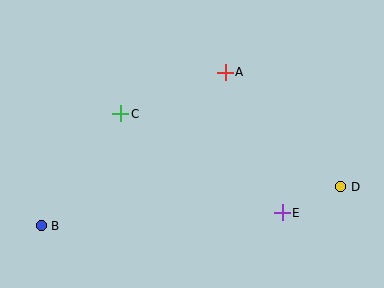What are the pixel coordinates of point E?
Point E is at (282, 213).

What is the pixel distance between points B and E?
The distance between B and E is 241 pixels.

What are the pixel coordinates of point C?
Point C is at (121, 114).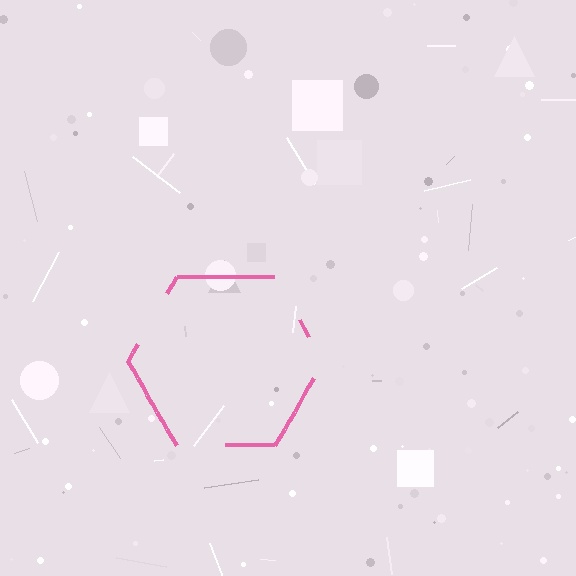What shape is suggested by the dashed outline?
The dashed outline suggests a hexagon.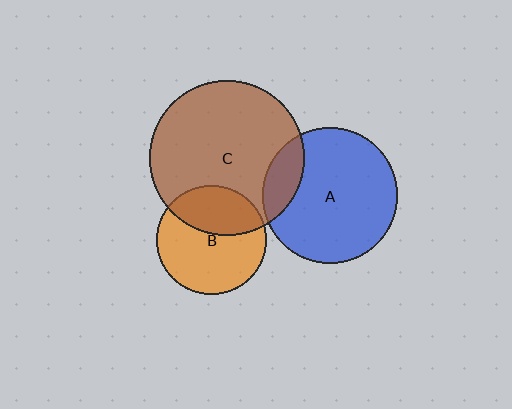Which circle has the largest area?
Circle C (brown).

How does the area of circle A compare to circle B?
Approximately 1.5 times.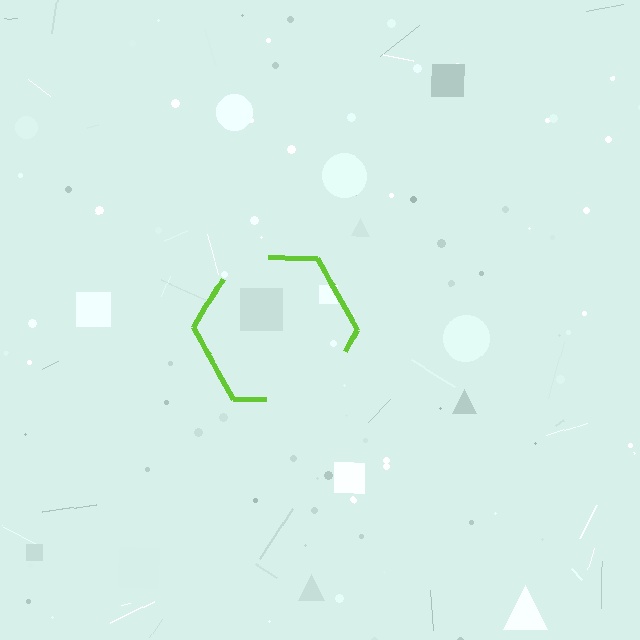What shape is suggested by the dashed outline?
The dashed outline suggests a hexagon.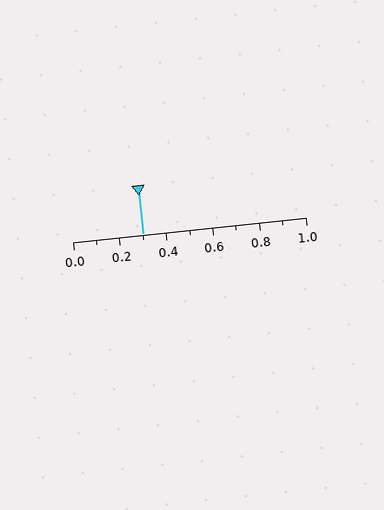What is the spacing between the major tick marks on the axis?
The major ticks are spaced 0.2 apart.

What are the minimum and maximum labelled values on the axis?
The axis runs from 0.0 to 1.0.